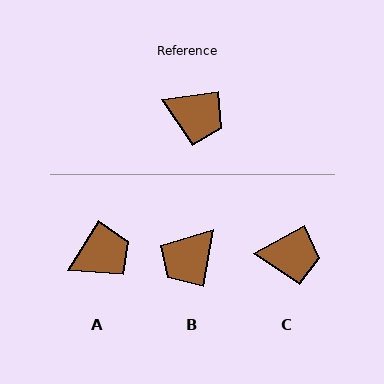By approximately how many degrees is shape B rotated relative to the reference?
Approximately 108 degrees clockwise.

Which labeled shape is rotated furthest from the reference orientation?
B, about 108 degrees away.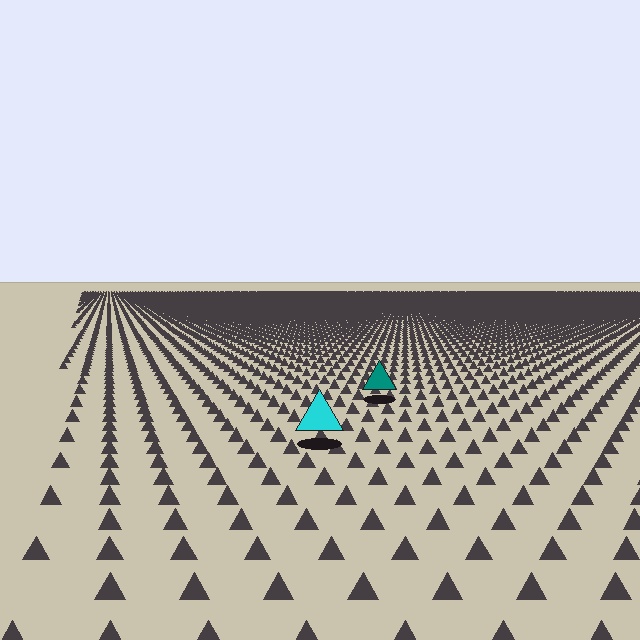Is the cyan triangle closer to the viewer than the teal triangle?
Yes. The cyan triangle is closer — you can tell from the texture gradient: the ground texture is coarser near it.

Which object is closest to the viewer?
The cyan triangle is closest. The texture marks near it are larger and more spread out.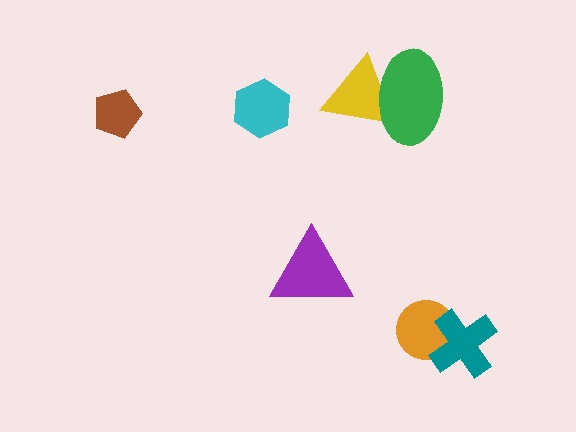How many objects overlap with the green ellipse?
1 object overlaps with the green ellipse.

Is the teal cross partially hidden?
No, no other shape covers it.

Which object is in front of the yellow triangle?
The green ellipse is in front of the yellow triangle.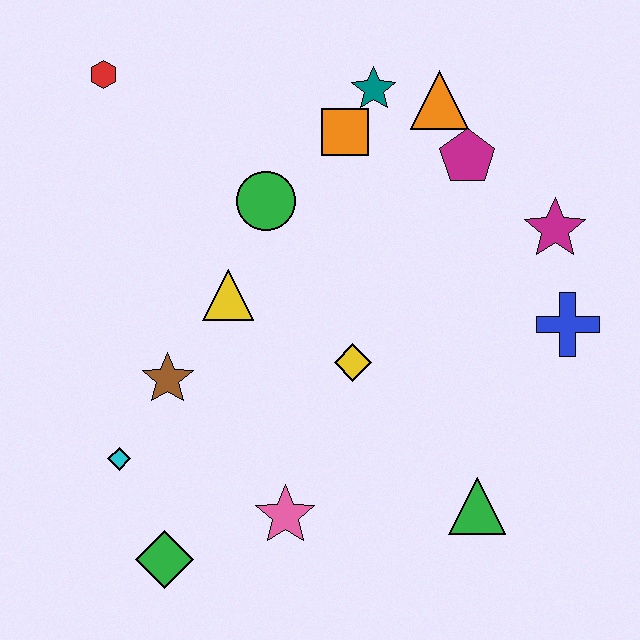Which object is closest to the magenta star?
The blue cross is closest to the magenta star.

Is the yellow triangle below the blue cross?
No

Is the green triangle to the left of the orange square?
No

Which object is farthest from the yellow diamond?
The red hexagon is farthest from the yellow diamond.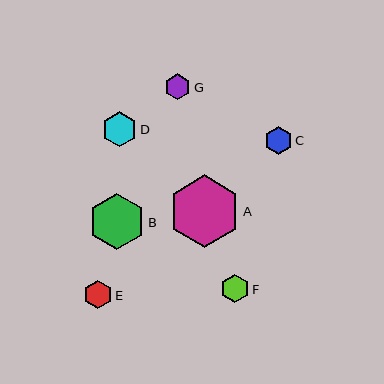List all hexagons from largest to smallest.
From largest to smallest: A, B, D, E, F, C, G.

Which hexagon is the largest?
Hexagon A is the largest with a size of approximately 72 pixels.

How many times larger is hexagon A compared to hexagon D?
Hexagon A is approximately 2.1 times the size of hexagon D.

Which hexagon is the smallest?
Hexagon G is the smallest with a size of approximately 26 pixels.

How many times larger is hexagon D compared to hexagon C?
Hexagon D is approximately 1.2 times the size of hexagon C.